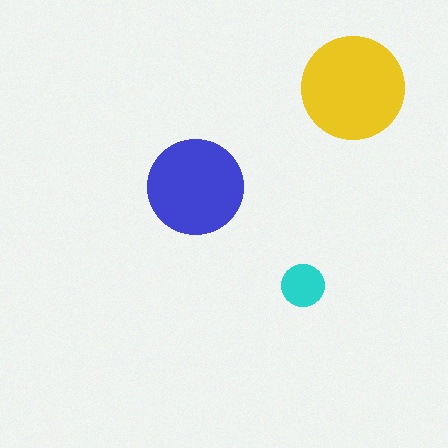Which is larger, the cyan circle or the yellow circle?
The yellow one.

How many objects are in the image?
There are 3 objects in the image.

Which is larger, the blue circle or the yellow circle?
The yellow one.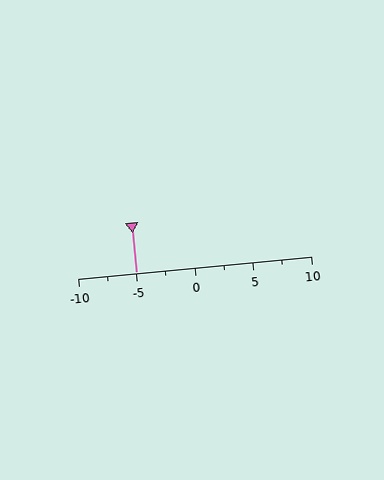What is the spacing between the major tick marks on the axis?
The major ticks are spaced 5 apart.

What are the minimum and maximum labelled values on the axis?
The axis runs from -10 to 10.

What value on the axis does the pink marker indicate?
The marker indicates approximately -5.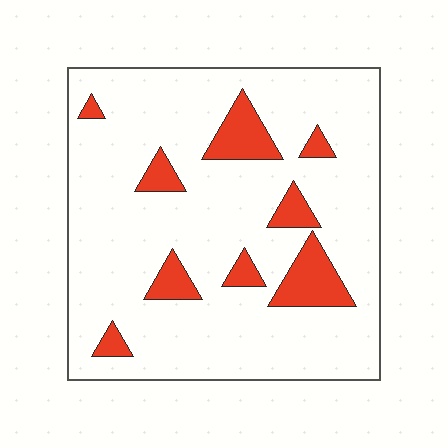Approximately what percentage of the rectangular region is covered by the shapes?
Approximately 15%.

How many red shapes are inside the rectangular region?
9.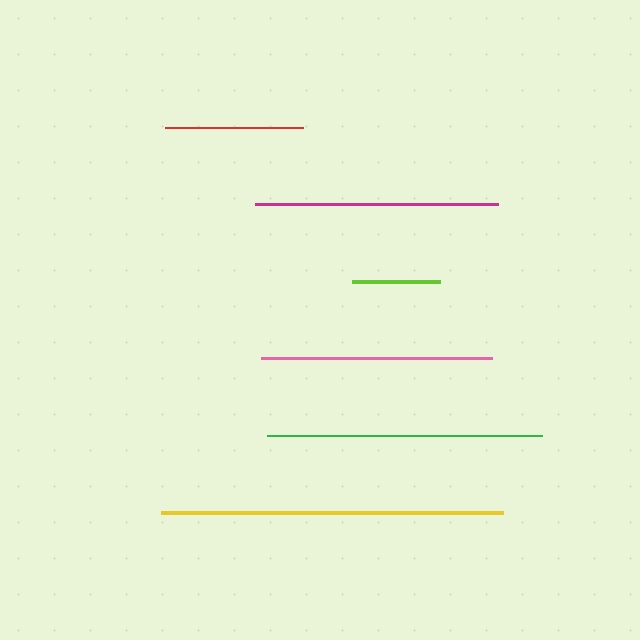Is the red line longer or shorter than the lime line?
The red line is longer than the lime line.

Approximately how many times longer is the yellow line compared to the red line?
The yellow line is approximately 2.5 times the length of the red line.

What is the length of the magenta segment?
The magenta segment is approximately 244 pixels long.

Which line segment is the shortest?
The lime line is the shortest at approximately 88 pixels.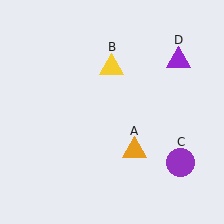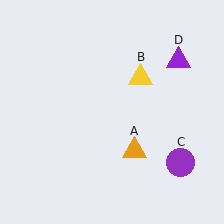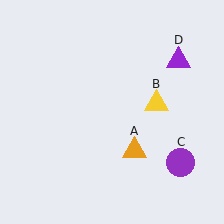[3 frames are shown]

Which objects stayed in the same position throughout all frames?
Orange triangle (object A) and purple circle (object C) and purple triangle (object D) remained stationary.